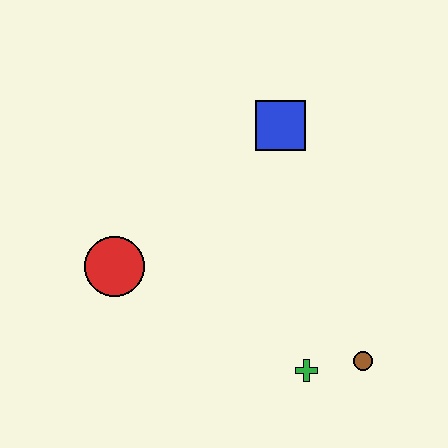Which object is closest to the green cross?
The brown circle is closest to the green cross.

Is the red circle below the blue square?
Yes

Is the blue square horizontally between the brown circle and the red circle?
Yes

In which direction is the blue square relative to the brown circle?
The blue square is above the brown circle.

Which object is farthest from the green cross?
The blue square is farthest from the green cross.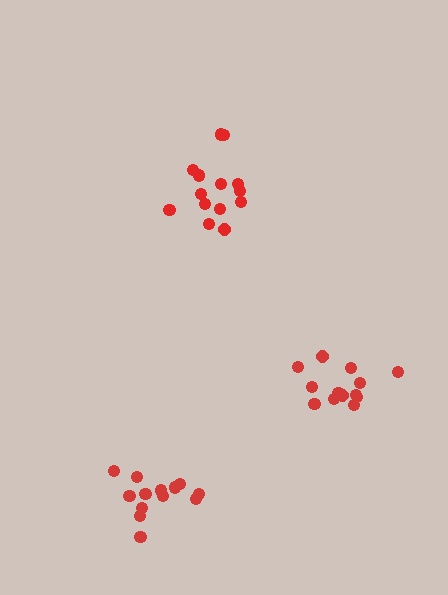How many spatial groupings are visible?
There are 3 spatial groupings.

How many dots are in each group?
Group 1: 14 dots, Group 2: 13 dots, Group 3: 13 dots (40 total).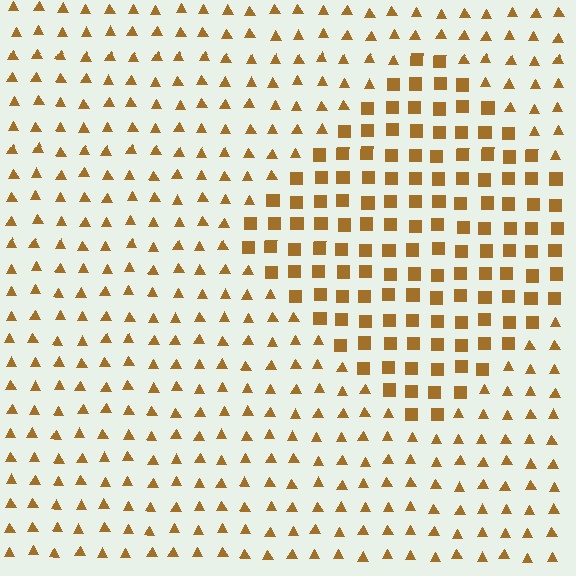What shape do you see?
I see a diamond.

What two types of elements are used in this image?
The image uses squares inside the diamond region and triangles outside it.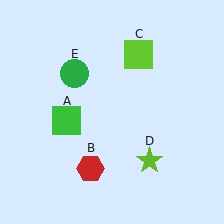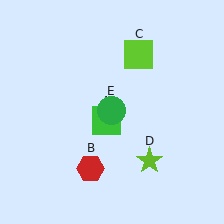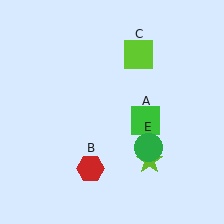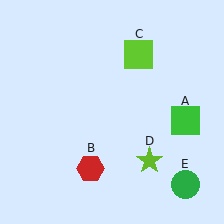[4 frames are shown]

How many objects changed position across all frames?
2 objects changed position: green square (object A), green circle (object E).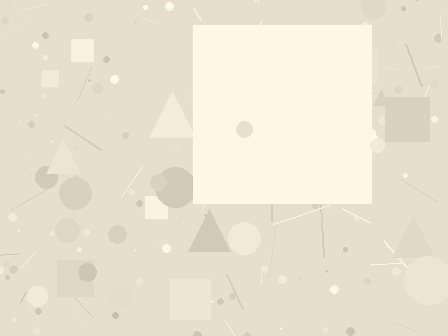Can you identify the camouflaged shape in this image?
The camouflaged shape is a square.